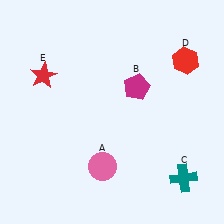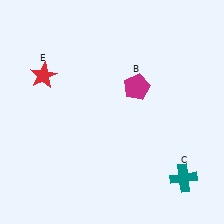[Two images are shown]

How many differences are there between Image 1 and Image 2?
There are 2 differences between the two images.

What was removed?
The red hexagon (D), the pink circle (A) were removed in Image 2.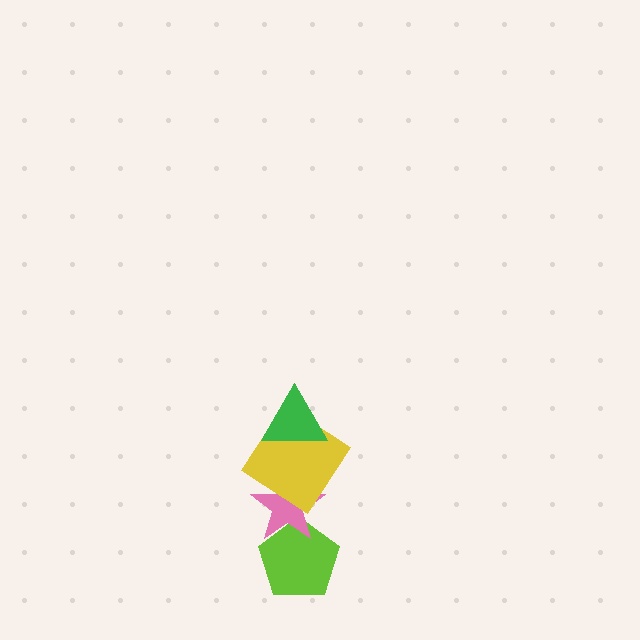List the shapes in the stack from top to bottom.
From top to bottom: the green triangle, the yellow diamond, the pink star, the lime pentagon.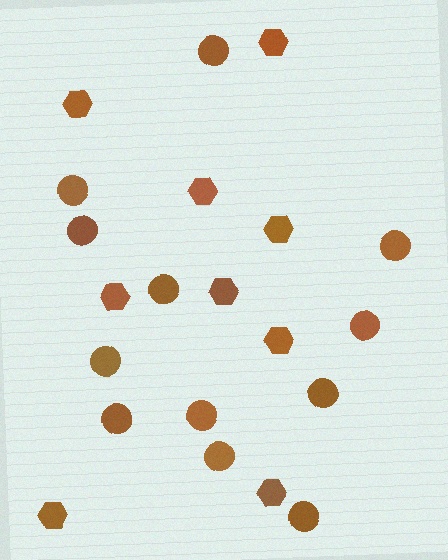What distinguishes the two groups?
There are 2 groups: one group of hexagons (9) and one group of circles (12).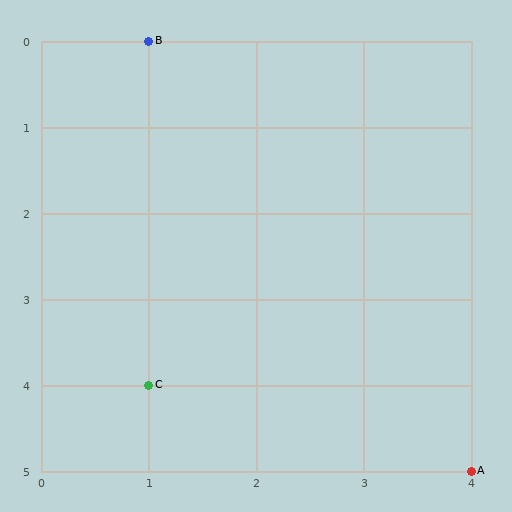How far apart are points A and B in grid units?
Points A and B are 3 columns and 5 rows apart (about 5.8 grid units diagonally).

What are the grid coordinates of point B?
Point B is at grid coordinates (1, 0).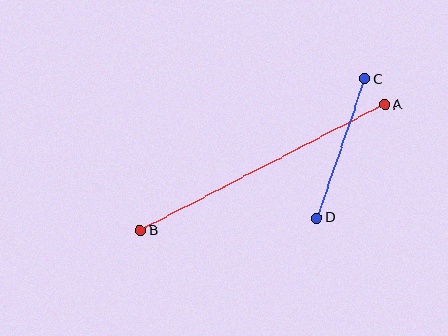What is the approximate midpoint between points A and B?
The midpoint is at approximately (263, 167) pixels.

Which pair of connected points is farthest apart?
Points A and B are farthest apart.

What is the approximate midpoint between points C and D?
The midpoint is at approximately (341, 148) pixels.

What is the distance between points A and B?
The distance is approximately 275 pixels.